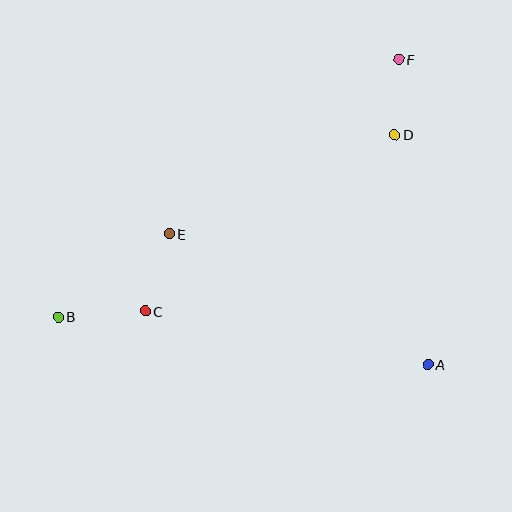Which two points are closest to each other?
Points D and F are closest to each other.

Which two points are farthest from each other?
Points B and F are farthest from each other.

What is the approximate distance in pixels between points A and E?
The distance between A and E is approximately 290 pixels.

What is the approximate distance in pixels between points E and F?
The distance between E and F is approximately 288 pixels.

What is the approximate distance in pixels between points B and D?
The distance between B and D is approximately 383 pixels.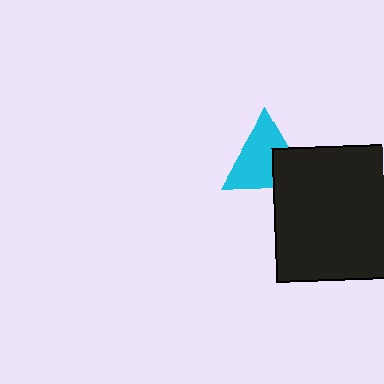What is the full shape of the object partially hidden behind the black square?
The partially hidden object is a cyan triangle.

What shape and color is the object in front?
The object in front is a black square.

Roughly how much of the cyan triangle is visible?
Most of it is visible (roughly 69%).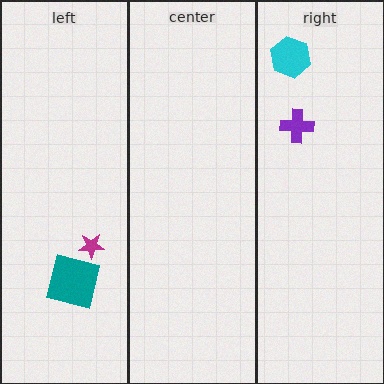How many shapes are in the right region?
2.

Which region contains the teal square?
The left region.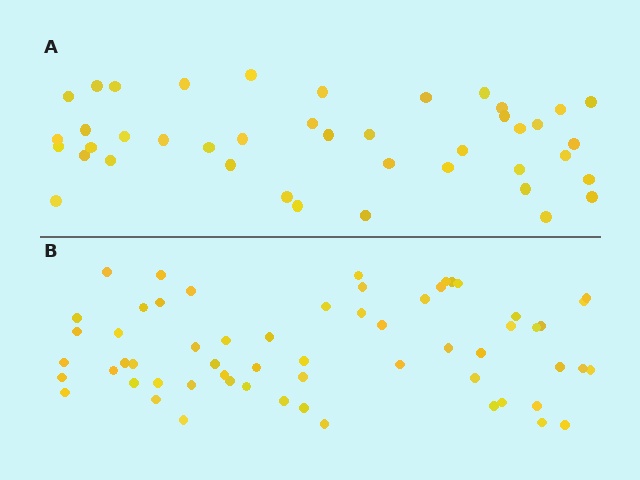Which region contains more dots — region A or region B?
Region B (the bottom region) has more dots.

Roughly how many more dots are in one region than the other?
Region B has approximately 20 more dots than region A.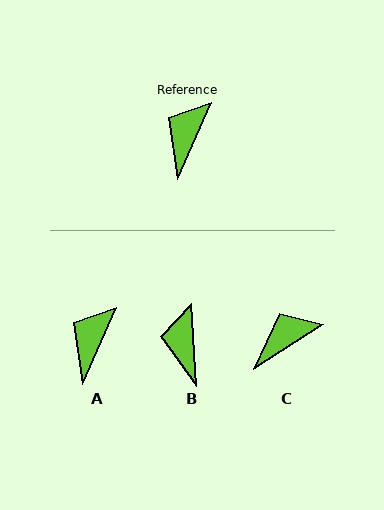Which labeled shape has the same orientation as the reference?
A.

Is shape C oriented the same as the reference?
No, it is off by about 33 degrees.